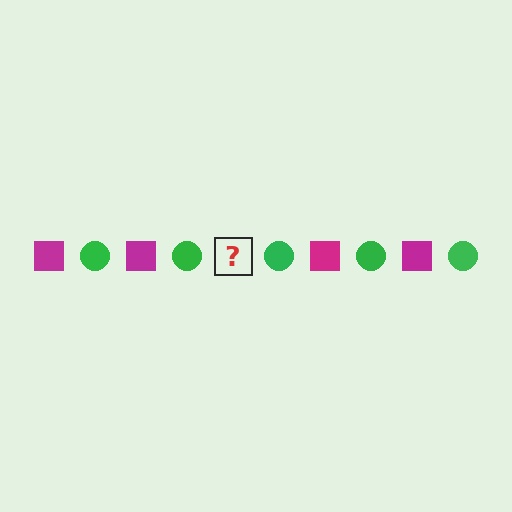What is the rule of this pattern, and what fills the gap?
The rule is that the pattern alternates between magenta square and green circle. The gap should be filled with a magenta square.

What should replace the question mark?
The question mark should be replaced with a magenta square.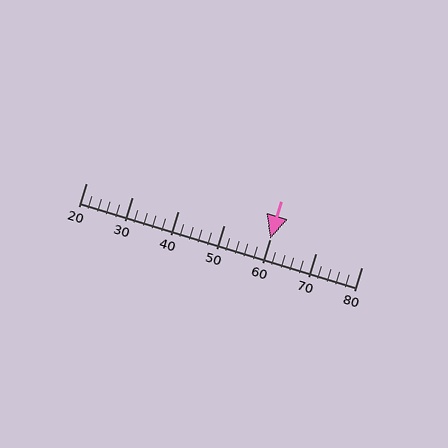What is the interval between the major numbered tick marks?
The major tick marks are spaced 10 units apart.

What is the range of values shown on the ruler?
The ruler shows values from 20 to 80.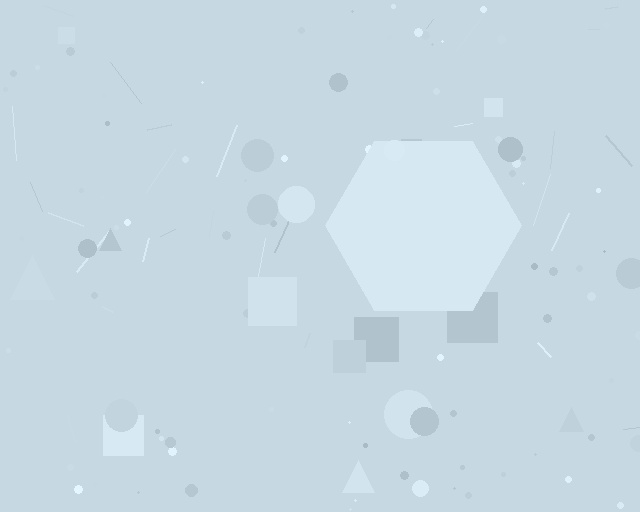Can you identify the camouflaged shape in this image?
The camouflaged shape is a hexagon.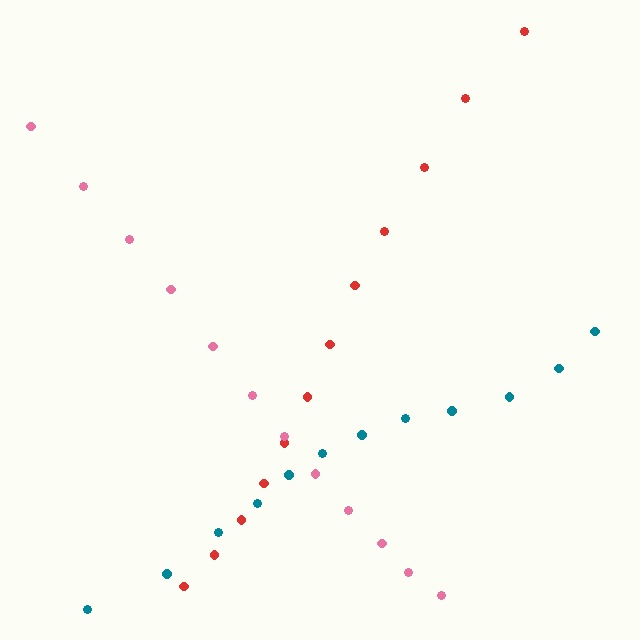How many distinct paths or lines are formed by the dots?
There are 3 distinct paths.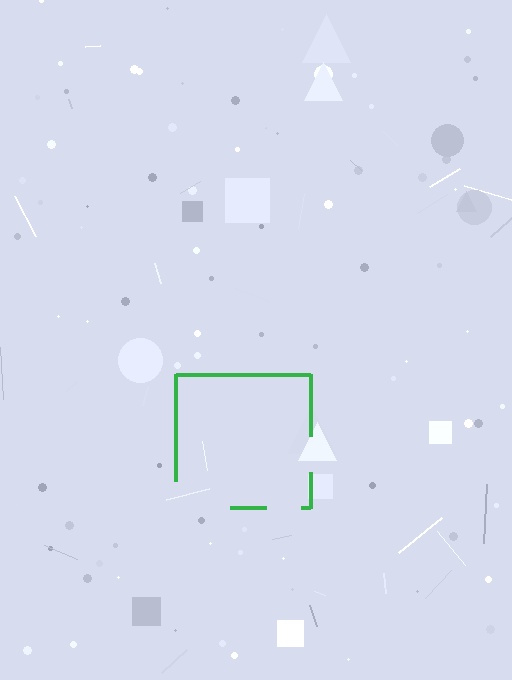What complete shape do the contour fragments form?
The contour fragments form a square.